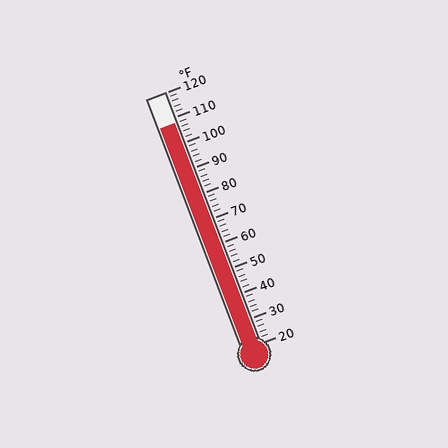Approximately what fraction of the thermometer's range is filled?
The thermometer is filled to approximately 90% of its range.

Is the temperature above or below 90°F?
The temperature is above 90°F.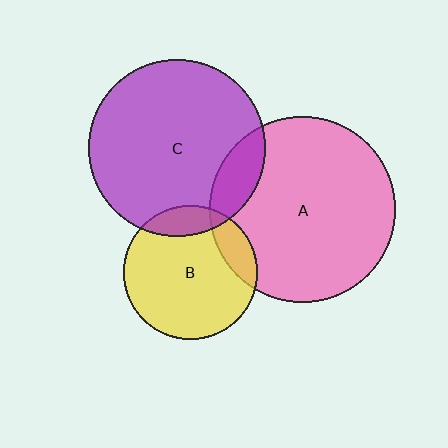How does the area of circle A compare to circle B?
Approximately 1.9 times.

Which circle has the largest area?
Circle A (pink).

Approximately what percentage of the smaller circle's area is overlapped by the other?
Approximately 15%.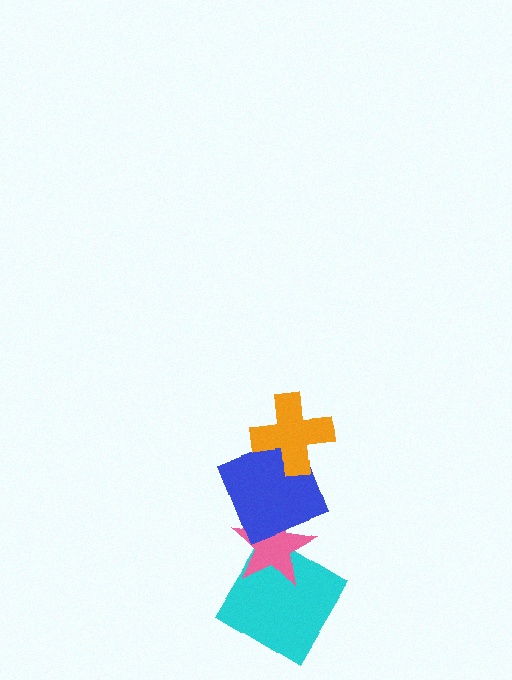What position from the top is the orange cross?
The orange cross is 1st from the top.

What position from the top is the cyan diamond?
The cyan diamond is 4th from the top.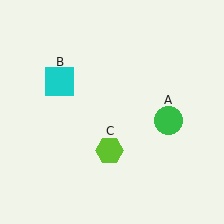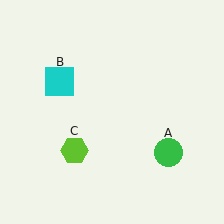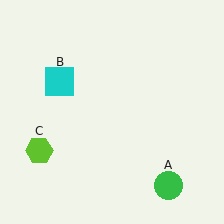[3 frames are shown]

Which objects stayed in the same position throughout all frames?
Cyan square (object B) remained stationary.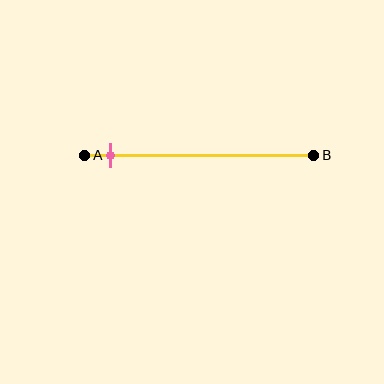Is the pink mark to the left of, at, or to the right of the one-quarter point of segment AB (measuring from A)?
The pink mark is to the left of the one-quarter point of segment AB.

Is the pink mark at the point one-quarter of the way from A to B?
No, the mark is at about 10% from A, not at the 25% one-quarter point.